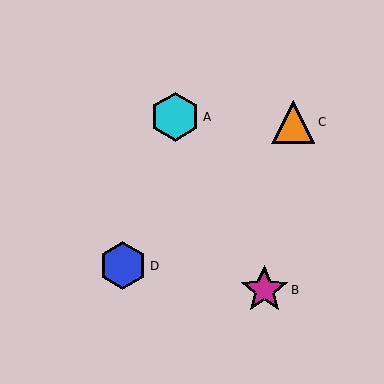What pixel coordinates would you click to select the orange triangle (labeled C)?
Click at (293, 122) to select the orange triangle C.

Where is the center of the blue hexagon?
The center of the blue hexagon is at (123, 266).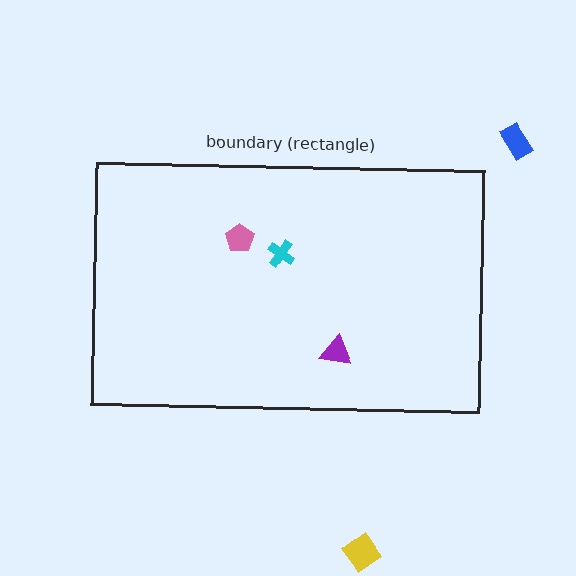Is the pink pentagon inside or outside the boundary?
Inside.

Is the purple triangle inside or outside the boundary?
Inside.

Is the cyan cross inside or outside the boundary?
Inside.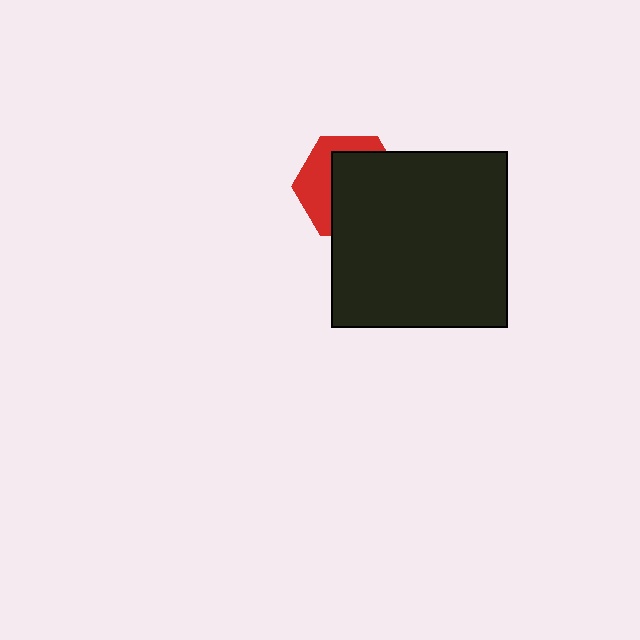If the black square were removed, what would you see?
You would see the complete red hexagon.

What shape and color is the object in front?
The object in front is a black square.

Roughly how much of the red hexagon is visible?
A small part of it is visible (roughly 39%).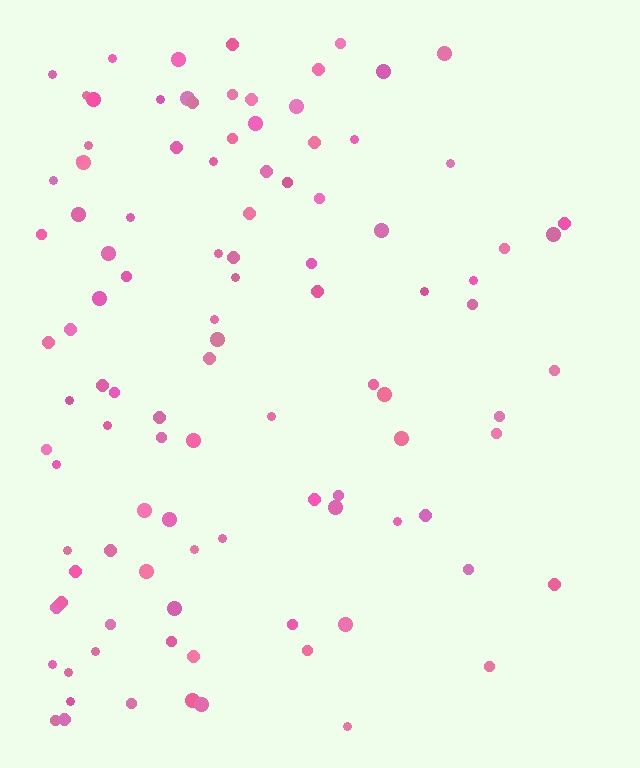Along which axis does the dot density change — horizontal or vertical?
Horizontal.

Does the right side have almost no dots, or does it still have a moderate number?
Still a moderate number, just noticeably fewer than the left.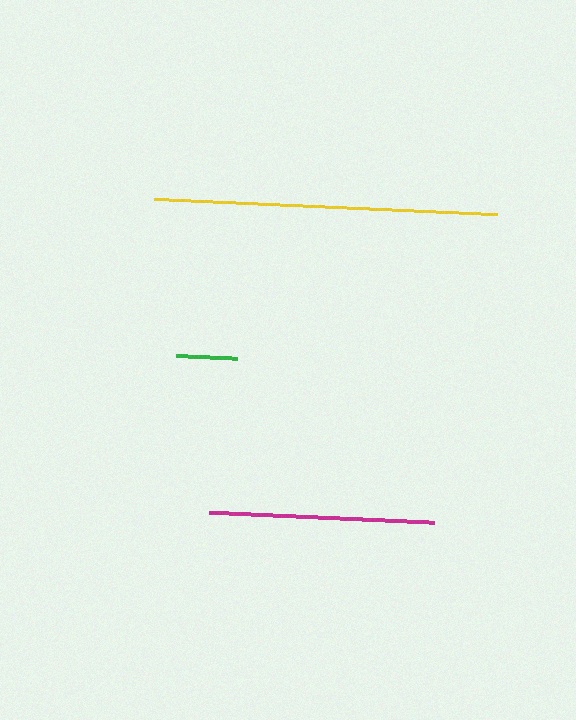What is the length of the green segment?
The green segment is approximately 61 pixels long.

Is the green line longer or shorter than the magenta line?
The magenta line is longer than the green line.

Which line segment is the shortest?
The green line is the shortest at approximately 61 pixels.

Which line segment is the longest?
The yellow line is the longest at approximately 343 pixels.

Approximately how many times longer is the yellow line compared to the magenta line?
The yellow line is approximately 1.5 times the length of the magenta line.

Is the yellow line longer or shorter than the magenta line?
The yellow line is longer than the magenta line.